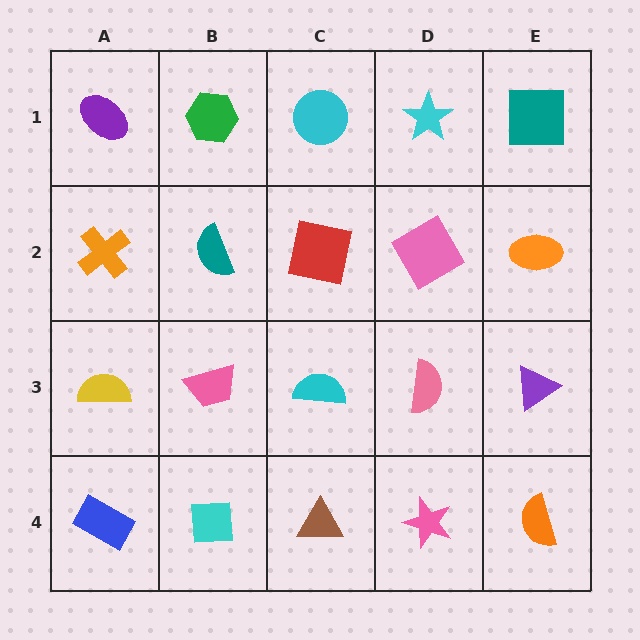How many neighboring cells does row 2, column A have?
3.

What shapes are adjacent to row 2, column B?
A green hexagon (row 1, column B), a pink trapezoid (row 3, column B), an orange cross (row 2, column A), a red square (row 2, column C).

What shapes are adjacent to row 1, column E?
An orange ellipse (row 2, column E), a cyan star (row 1, column D).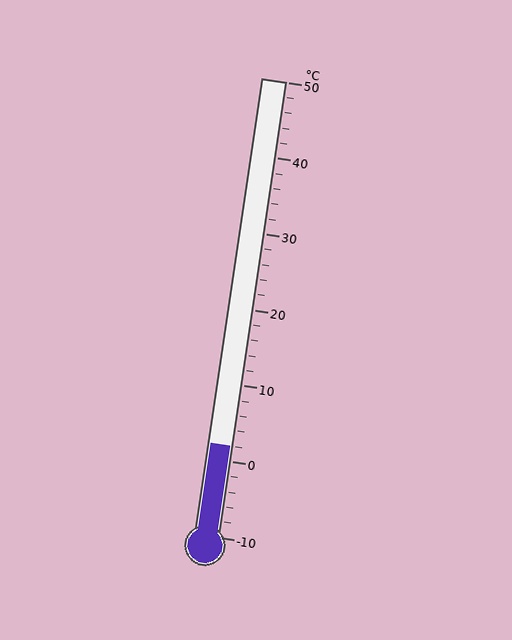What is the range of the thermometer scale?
The thermometer scale ranges from -10°C to 50°C.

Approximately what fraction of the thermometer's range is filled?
The thermometer is filled to approximately 20% of its range.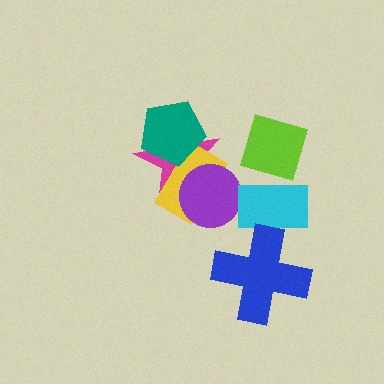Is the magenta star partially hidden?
Yes, it is partially covered by another shape.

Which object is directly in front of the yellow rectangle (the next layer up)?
The purple circle is directly in front of the yellow rectangle.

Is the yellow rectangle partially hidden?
Yes, it is partially covered by another shape.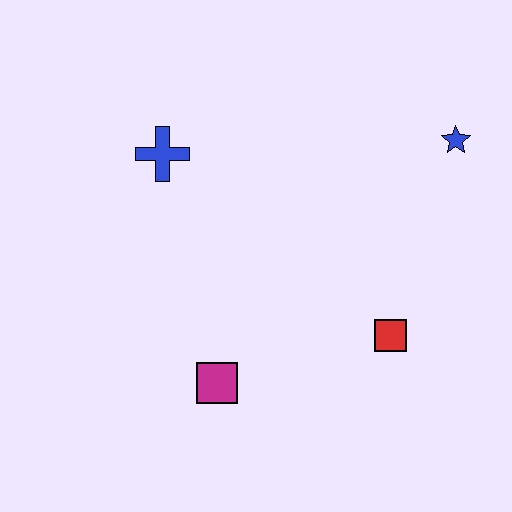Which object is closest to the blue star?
The red square is closest to the blue star.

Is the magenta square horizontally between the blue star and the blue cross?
Yes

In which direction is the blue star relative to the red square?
The blue star is above the red square.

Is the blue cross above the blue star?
No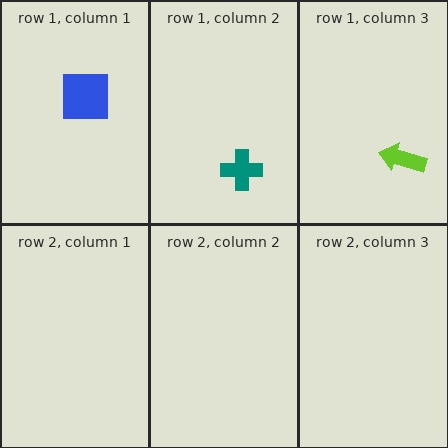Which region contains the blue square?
The row 1, column 1 region.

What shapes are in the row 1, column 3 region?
The lime arrow.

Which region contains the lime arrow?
The row 1, column 3 region.